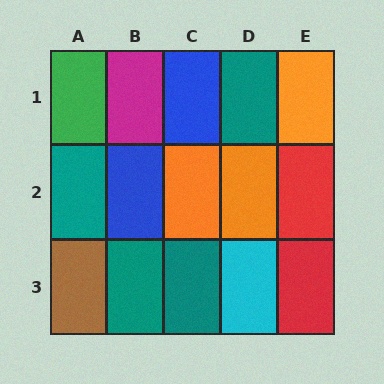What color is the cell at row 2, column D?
Orange.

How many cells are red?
2 cells are red.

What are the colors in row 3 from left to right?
Brown, teal, teal, cyan, red.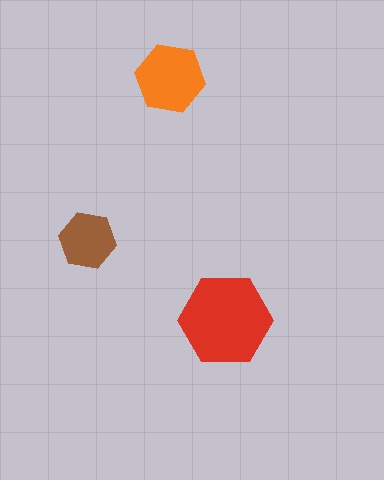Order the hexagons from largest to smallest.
the red one, the orange one, the brown one.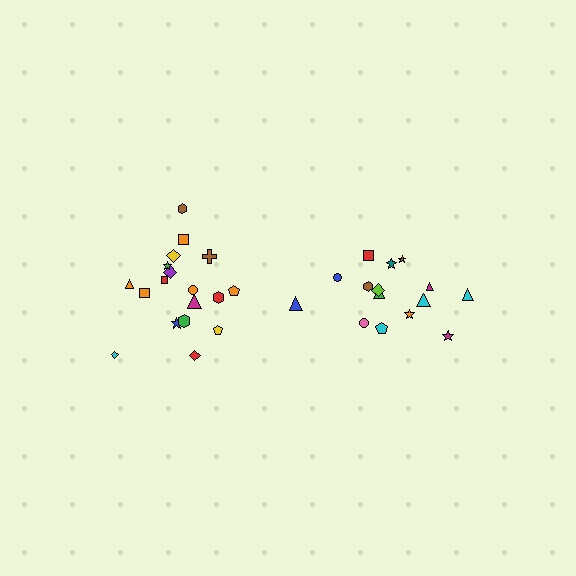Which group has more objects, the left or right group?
The left group.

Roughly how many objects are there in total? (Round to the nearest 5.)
Roughly 35 objects in total.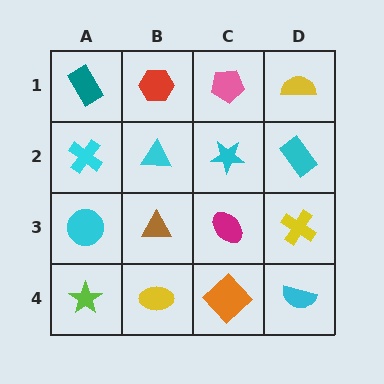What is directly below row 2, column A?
A cyan circle.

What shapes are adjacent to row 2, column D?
A yellow semicircle (row 1, column D), a yellow cross (row 3, column D), a cyan star (row 2, column C).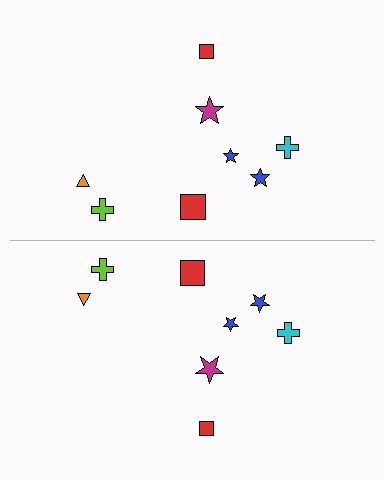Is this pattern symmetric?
Yes, this pattern has bilateral (reflection) symmetry.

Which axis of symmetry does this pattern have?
The pattern has a horizontal axis of symmetry running through the center of the image.